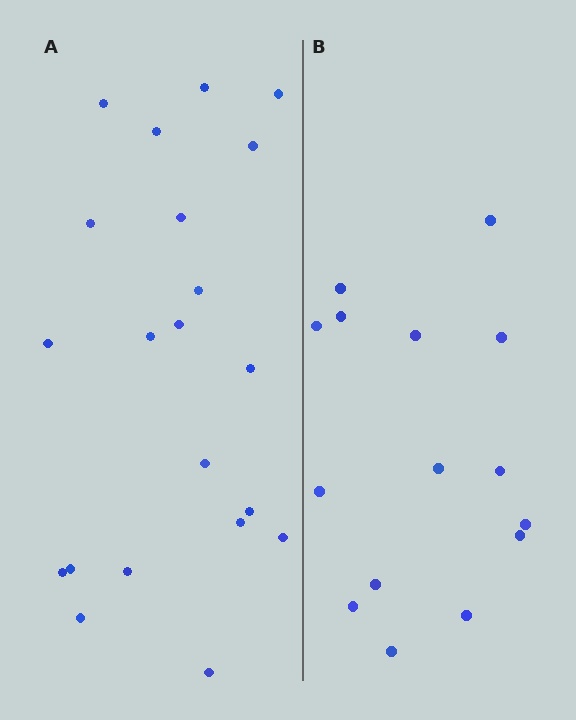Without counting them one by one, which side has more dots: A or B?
Region A (the left region) has more dots.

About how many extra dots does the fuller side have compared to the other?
Region A has about 6 more dots than region B.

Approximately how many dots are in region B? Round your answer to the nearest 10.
About 20 dots. (The exact count is 15, which rounds to 20.)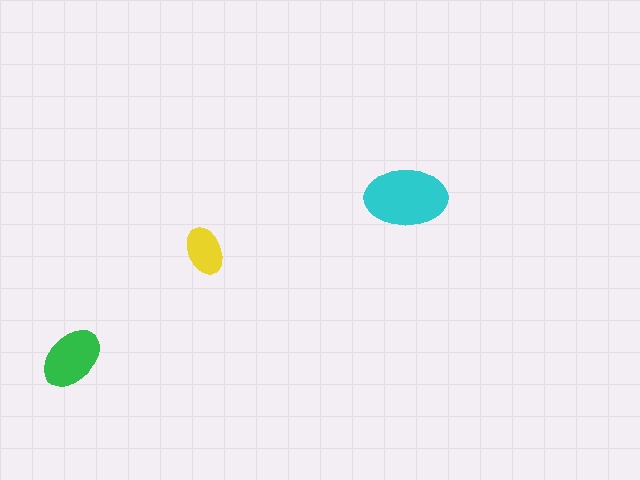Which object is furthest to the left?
The green ellipse is leftmost.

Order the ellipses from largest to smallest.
the cyan one, the green one, the yellow one.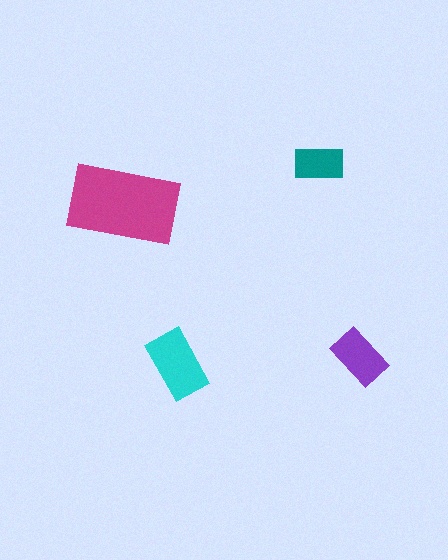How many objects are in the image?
There are 4 objects in the image.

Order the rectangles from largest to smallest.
the magenta one, the cyan one, the purple one, the teal one.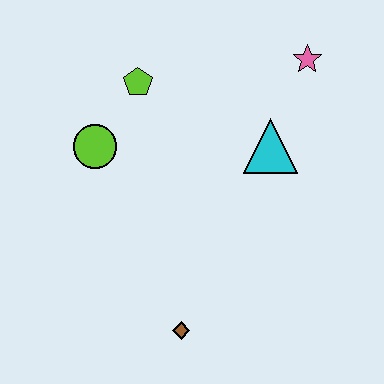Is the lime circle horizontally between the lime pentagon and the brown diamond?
No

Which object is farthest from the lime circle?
The pink star is farthest from the lime circle.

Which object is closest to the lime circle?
The lime pentagon is closest to the lime circle.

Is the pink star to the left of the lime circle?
No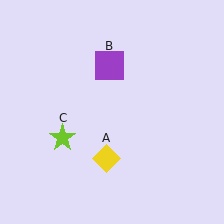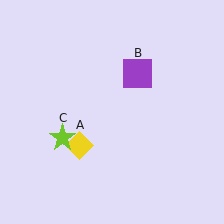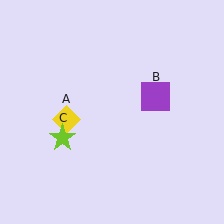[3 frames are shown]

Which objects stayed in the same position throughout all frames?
Lime star (object C) remained stationary.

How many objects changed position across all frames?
2 objects changed position: yellow diamond (object A), purple square (object B).